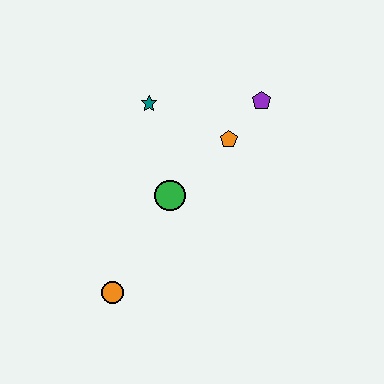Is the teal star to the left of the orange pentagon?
Yes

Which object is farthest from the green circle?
The purple pentagon is farthest from the green circle.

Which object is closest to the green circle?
The orange pentagon is closest to the green circle.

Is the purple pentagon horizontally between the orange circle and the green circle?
No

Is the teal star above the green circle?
Yes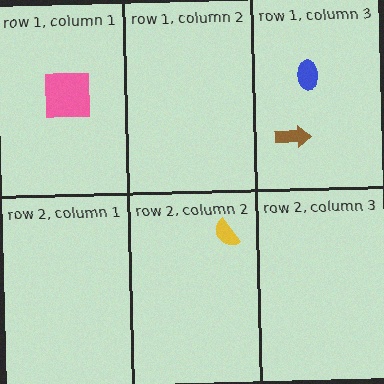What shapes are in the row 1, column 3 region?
The brown arrow, the blue ellipse.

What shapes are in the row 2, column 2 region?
The yellow semicircle.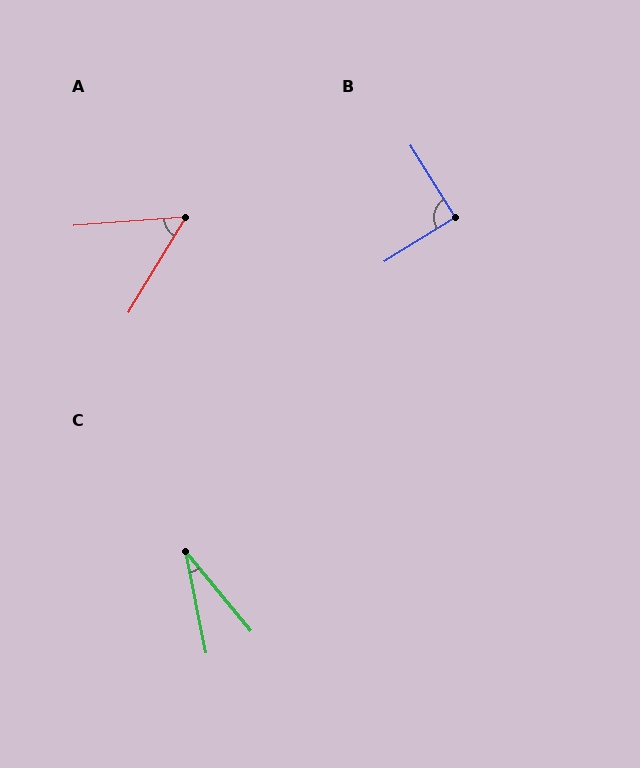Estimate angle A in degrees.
Approximately 55 degrees.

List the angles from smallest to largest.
C (28°), A (55°), B (90°).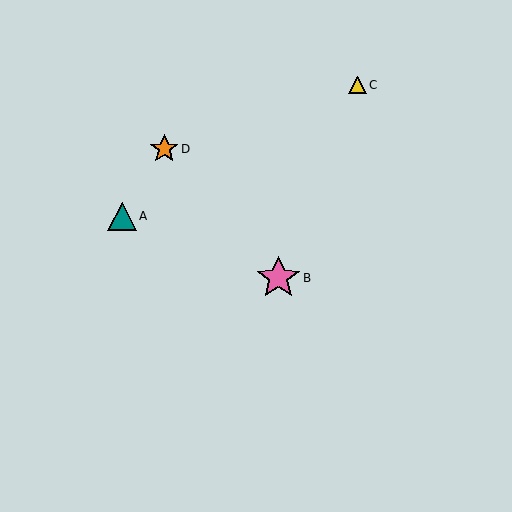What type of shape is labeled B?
Shape B is a pink star.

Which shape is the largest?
The pink star (labeled B) is the largest.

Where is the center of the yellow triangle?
The center of the yellow triangle is at (358, 85).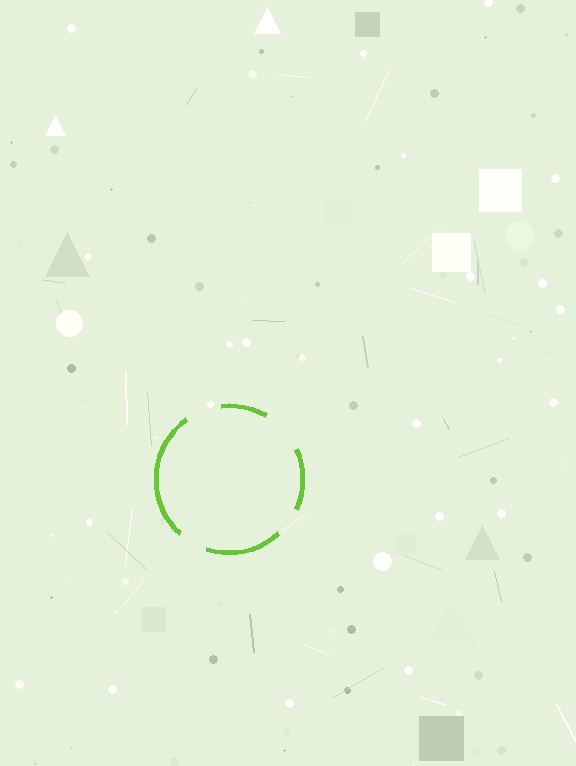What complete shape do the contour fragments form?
The contour fragments form a circle.